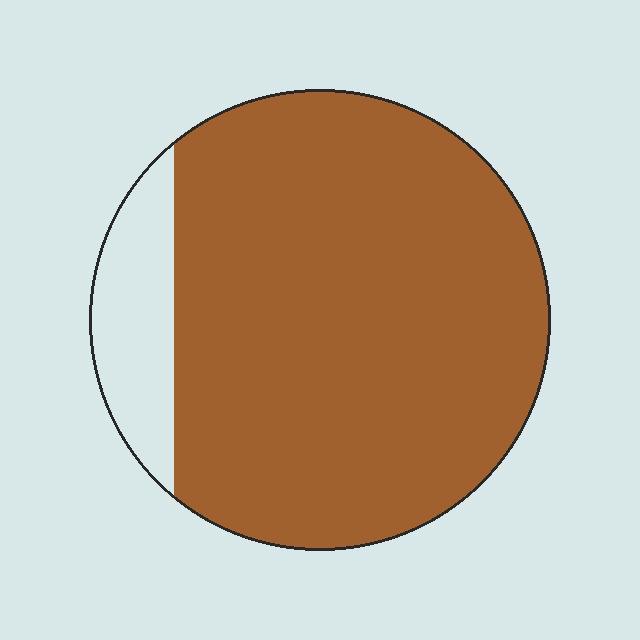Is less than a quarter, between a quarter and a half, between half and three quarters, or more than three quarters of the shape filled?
More than three quarters.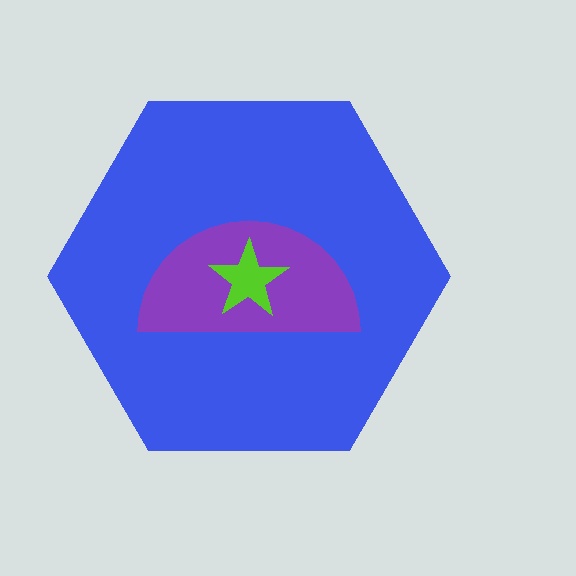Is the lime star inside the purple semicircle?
Yes.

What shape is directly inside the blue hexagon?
The purple semicircle.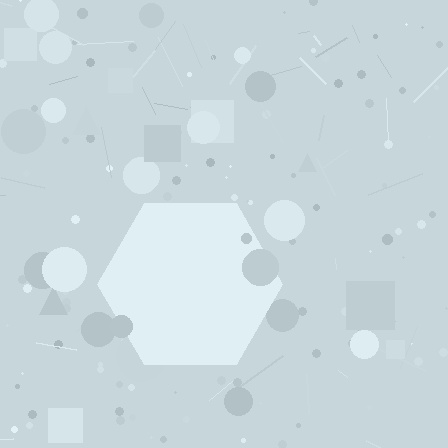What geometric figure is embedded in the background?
A hexagon is embedded in the background.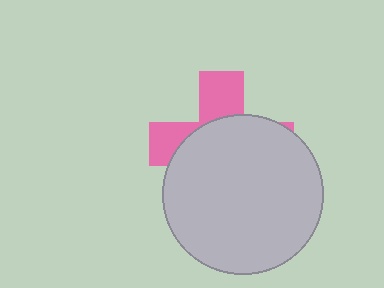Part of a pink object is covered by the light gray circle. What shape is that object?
It is a cross.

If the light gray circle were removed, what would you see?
You would see the complete pink cross.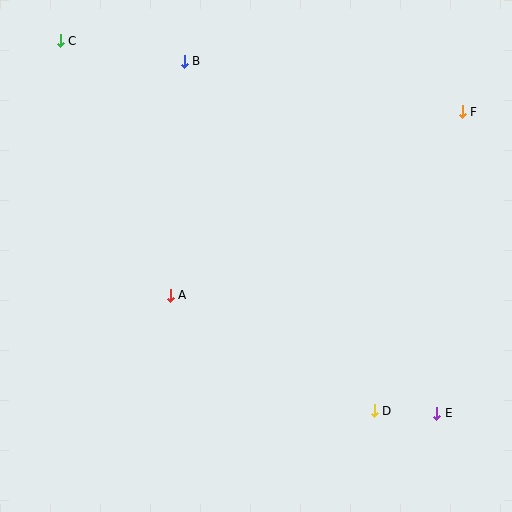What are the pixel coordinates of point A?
Point A is at (170, 295).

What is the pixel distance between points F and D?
The distance between F and D is 312 pixels.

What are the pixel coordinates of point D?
Point D is at (374, 411).